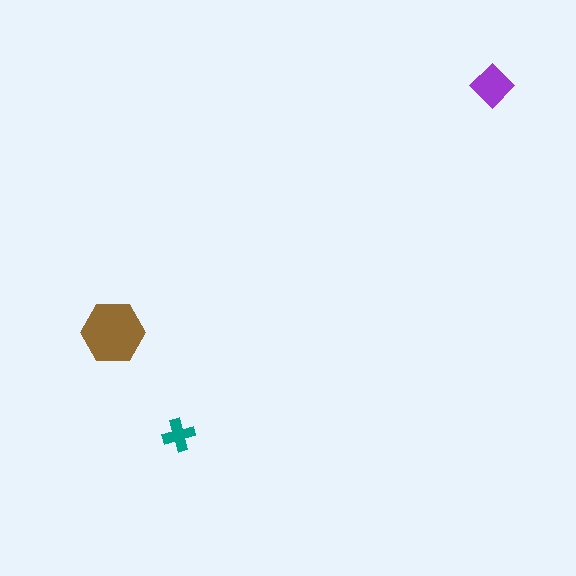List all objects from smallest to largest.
The teal cross, the purple diamond, the brown hexagon.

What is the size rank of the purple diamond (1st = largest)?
2nd.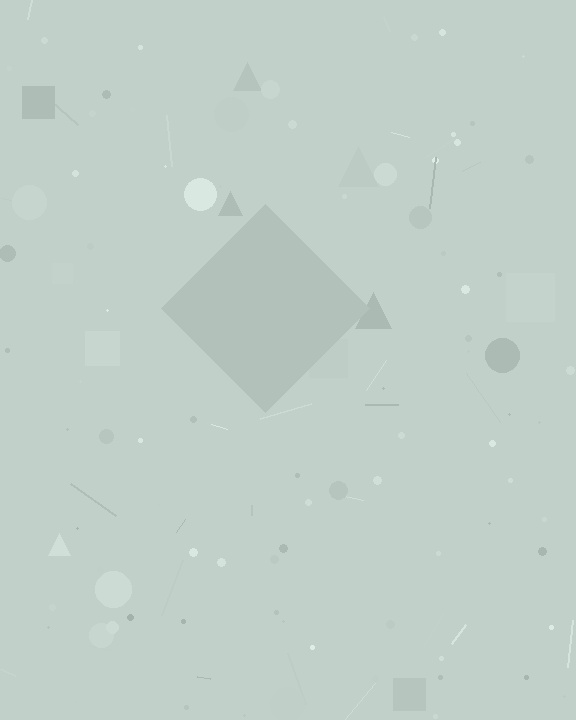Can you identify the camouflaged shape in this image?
The camouflaged shape is a diamond.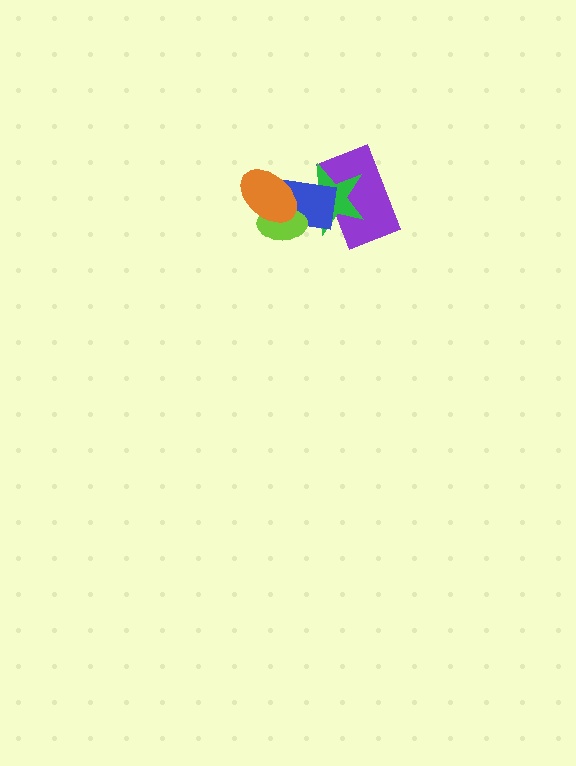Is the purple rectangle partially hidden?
Yes, it is partially covered by another shape.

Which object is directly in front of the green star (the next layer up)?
The blue rectangle is directly in front of the green star.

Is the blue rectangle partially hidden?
Yes, it is partially covered by another shape.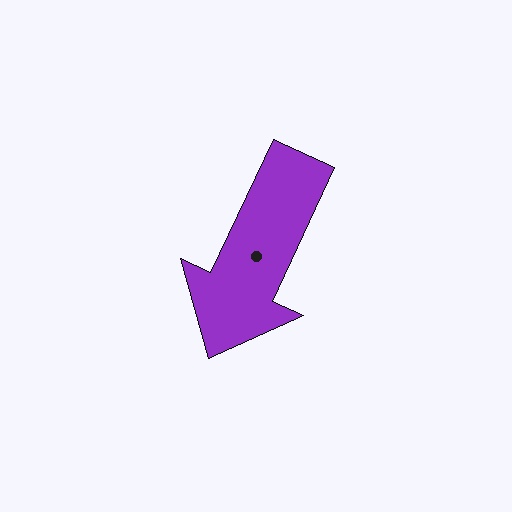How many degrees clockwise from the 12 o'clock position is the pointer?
Approximately 205 degrees.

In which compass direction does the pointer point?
Southwest.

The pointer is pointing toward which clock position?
Roughly 7 o'clock.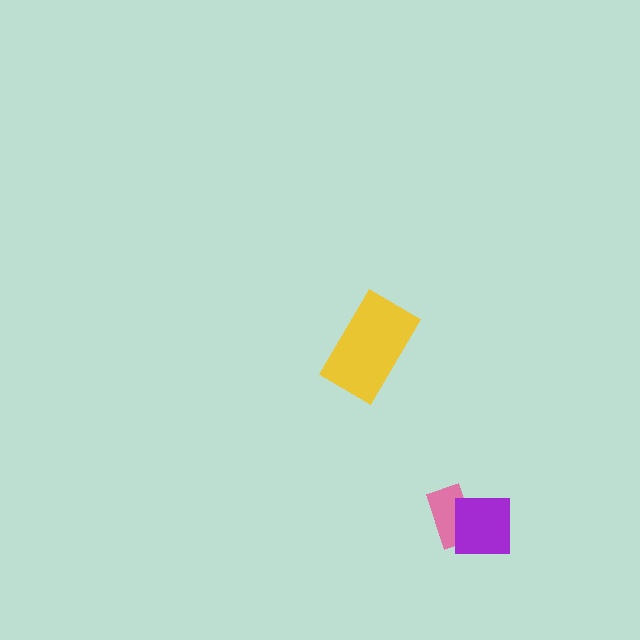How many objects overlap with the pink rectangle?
1 object overlaps with the pink rectangle.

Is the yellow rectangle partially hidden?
No, no other shape covers it.